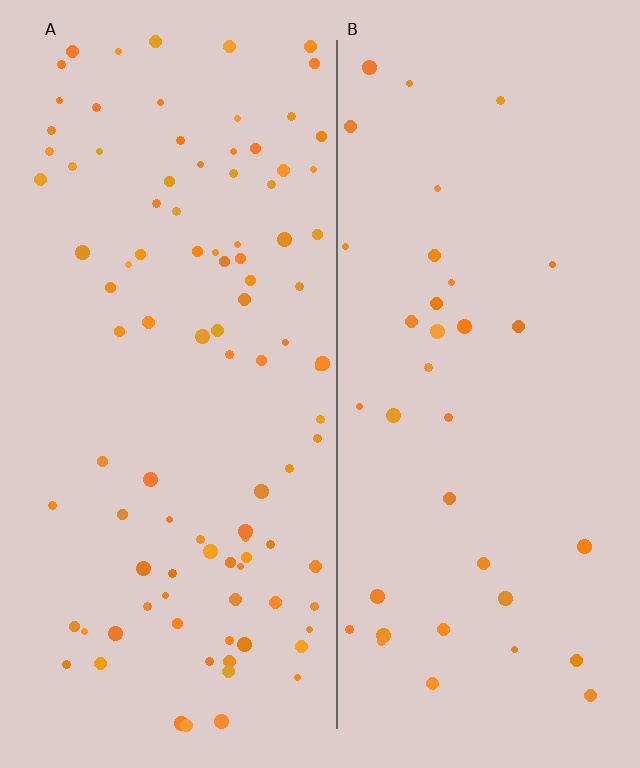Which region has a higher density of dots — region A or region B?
A (the left).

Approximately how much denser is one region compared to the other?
Approximately 2.7× — region A over region B.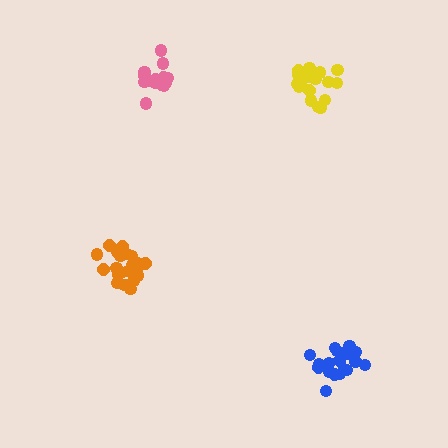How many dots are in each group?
Group 1: 20 dots, Group 2: 19 dots, Group 3: 21 dots, Group 4: 15 dots (75 total).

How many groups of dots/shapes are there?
There are 4 groups.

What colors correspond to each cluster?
The clusters are colored: blue, yellow, orange, pink.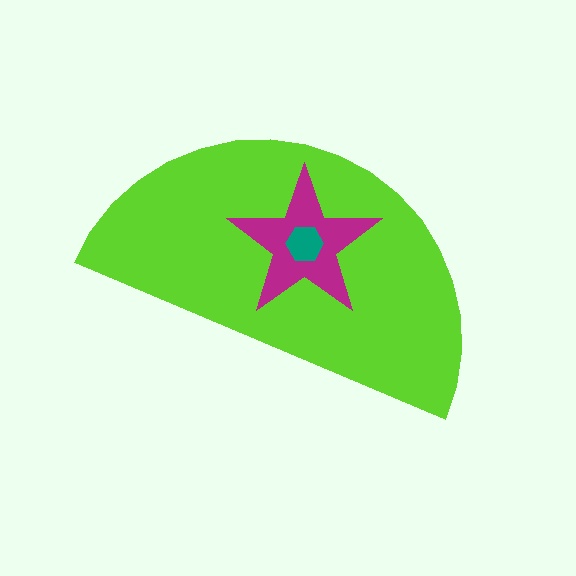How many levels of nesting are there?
3.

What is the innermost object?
The teal hexagon.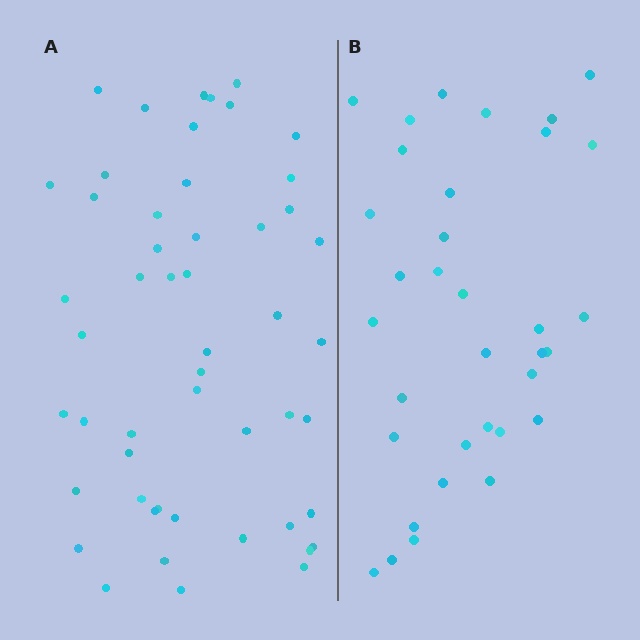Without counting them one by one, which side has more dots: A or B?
Region A (the left region) has more dots.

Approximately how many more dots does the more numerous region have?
Region A has approximately 15 more dots than region B.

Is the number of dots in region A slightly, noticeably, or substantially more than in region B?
Region A has substantially more. The ratio is roughly 1.5 to 1.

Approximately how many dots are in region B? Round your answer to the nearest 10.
About 30 dots. (The exact count is 34, which rounds to 30.)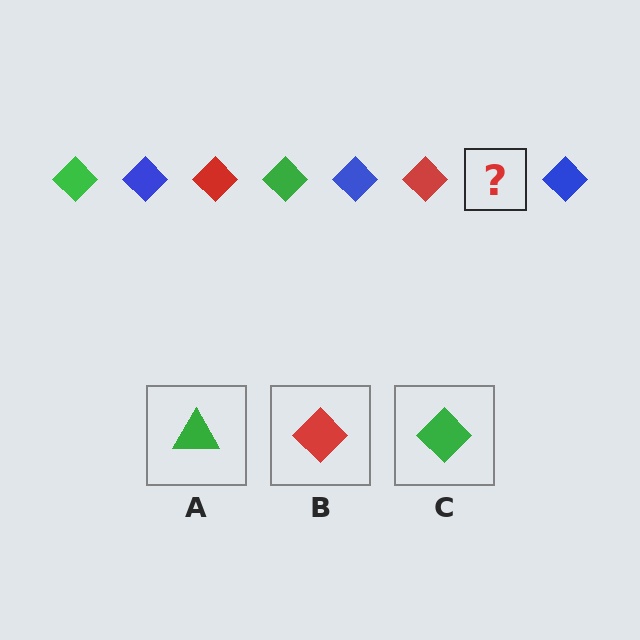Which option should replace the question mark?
Option C.